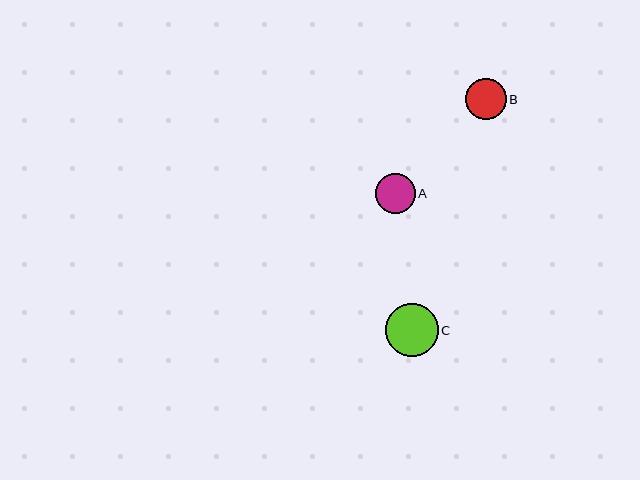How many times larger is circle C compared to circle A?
Circle C is approximately 1.3 times the size of circle A.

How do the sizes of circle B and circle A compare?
Circle B and circle A are approximately the same size.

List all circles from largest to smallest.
From largest to smallest: C, B, A.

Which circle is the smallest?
Circle A is the smallest with a size of approximately 40 pixels.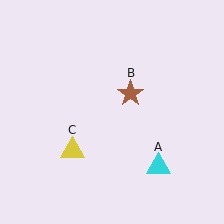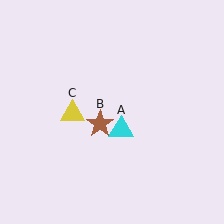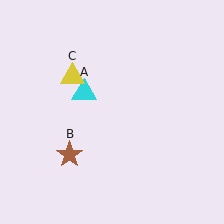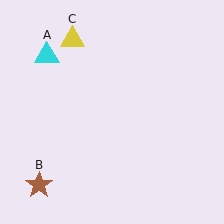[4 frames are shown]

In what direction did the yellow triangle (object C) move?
The yellow triangle (object C) moved up.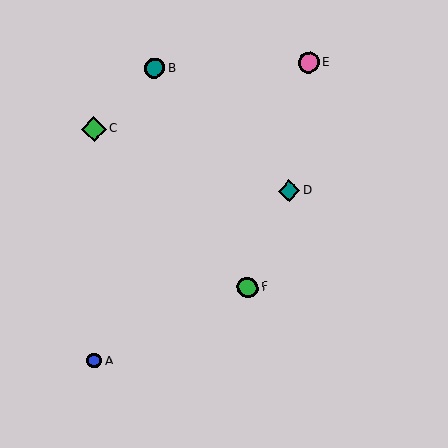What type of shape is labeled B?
Shape B is a teal circle.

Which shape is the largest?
The green diamond (labeled C) is the largest.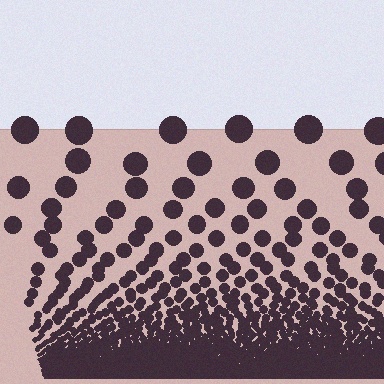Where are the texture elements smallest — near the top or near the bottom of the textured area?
Near the bottom.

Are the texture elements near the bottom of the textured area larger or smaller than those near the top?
Smaller. The gradient is inverted — elements near the bottom are smaller and denser.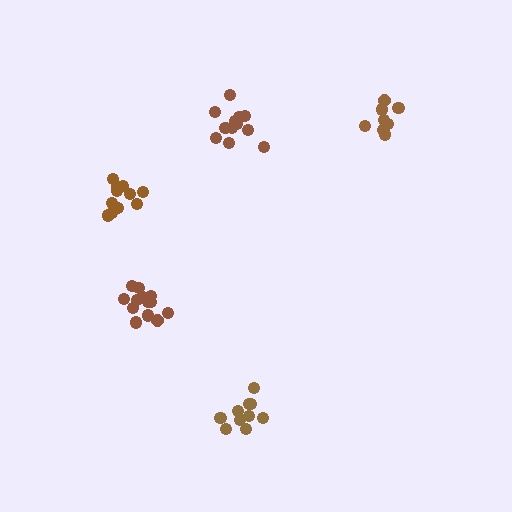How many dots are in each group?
Group 1: 12 dots, Group 2: 8 dots, Group 3: 13 dots, Group 4: 10 dots, Group 5: 11 dots (54 total).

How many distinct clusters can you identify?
There are 5 distinct clusters.